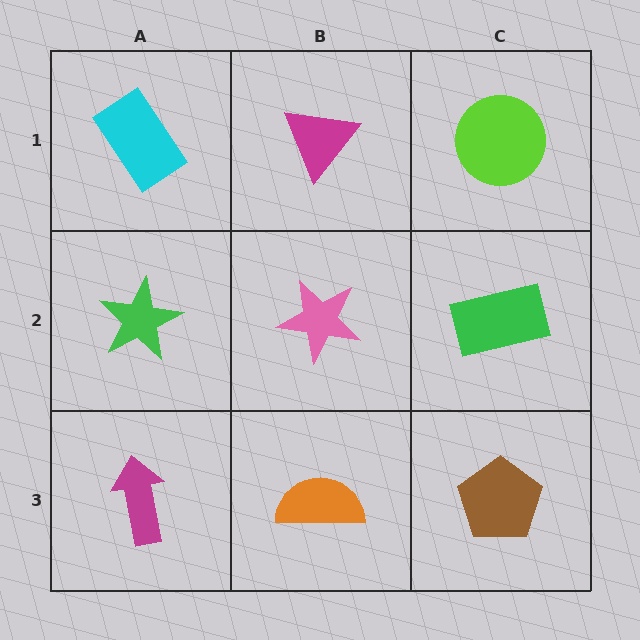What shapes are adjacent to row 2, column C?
A lime circle (row 1, column C), a brown pentagon (row 3, column C), a pink star (row 2, column B).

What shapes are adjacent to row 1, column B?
A pink star (row 2, column B), a cyan rectangle (row 1, column A), a lime circle (row 1, column C).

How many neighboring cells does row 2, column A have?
3.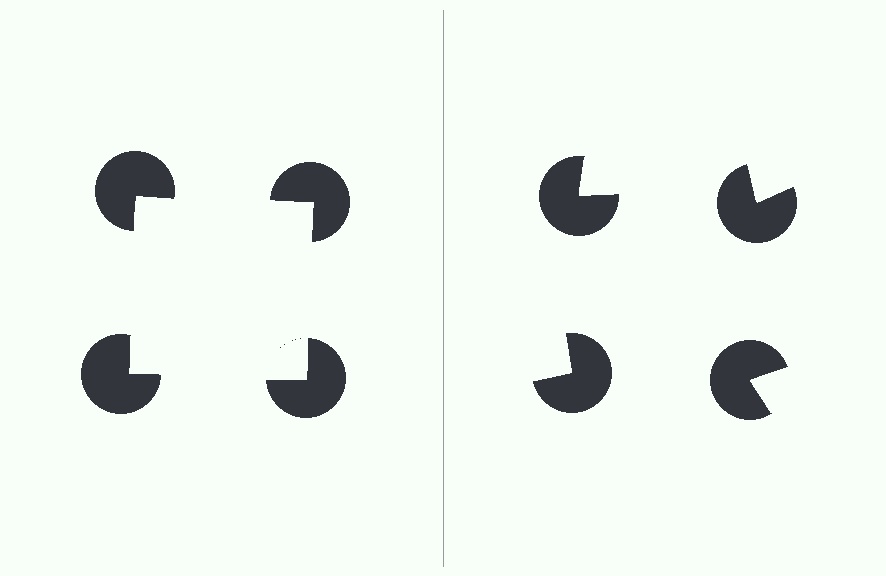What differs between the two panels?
The pac-man discs are positioned identically on both sides; only the wedge orientations differ. On the left they align to a square; on the right they are misaligned.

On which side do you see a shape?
An illusory square appears on the left side. On the right side the wedge cuts are rotated, so no coherent shape forms.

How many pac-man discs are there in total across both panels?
8 — 4 on each side.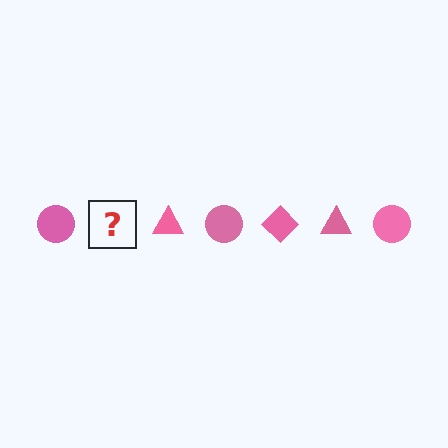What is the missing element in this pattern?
The missing element is a pink diamond.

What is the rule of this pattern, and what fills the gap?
The rule is that the pattern cycles through circle, diamond, triangle shapes in pink. The gap should be filled with a pink diamond.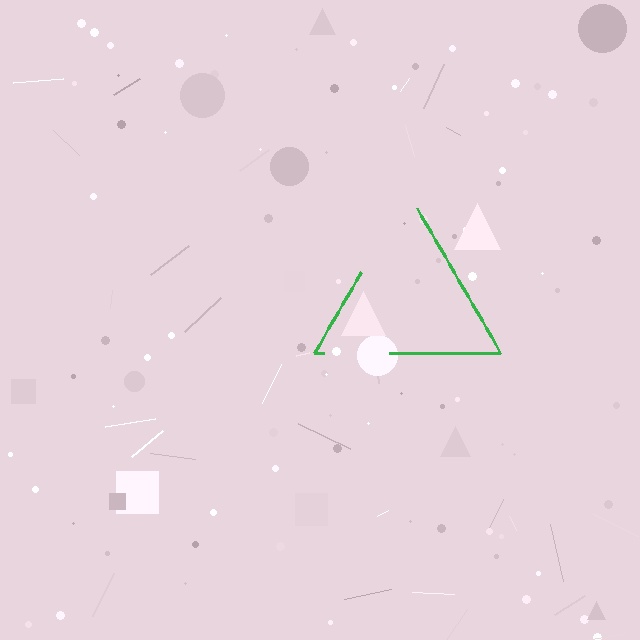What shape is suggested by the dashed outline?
The dashed outline suggests a triangle.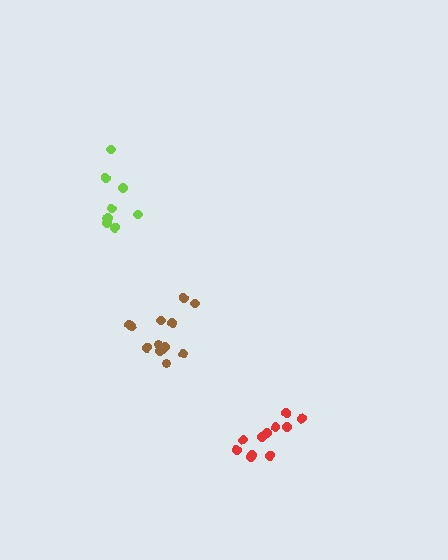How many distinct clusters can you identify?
There are 3 distinct clusters.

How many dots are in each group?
Group 1: 13 dots, Group 2: 11 dots, Group 3: 9 dots (33 total).